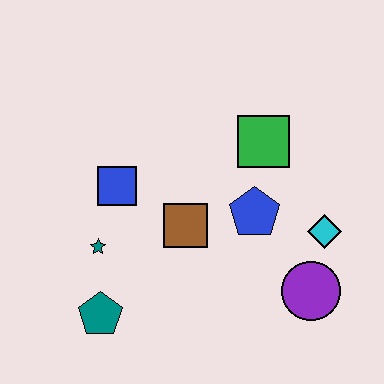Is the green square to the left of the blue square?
No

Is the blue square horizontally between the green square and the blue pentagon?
No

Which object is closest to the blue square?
The teal star is closest to the blue square.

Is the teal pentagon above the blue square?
No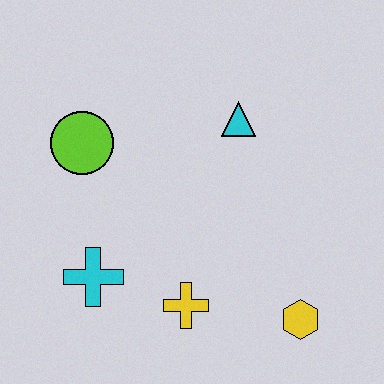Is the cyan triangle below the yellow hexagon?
No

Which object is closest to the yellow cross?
The cyan cross is closest to the yellow cross.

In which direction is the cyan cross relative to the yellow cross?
The cyan cross is to the left of the yellow cross.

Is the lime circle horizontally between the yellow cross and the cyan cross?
No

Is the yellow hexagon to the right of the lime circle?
Yes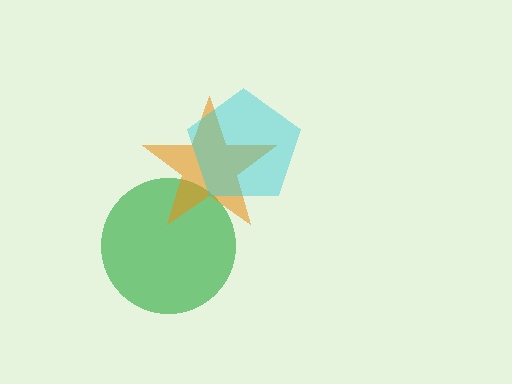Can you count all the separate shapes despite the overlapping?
Yes, there are 3 separate shapes.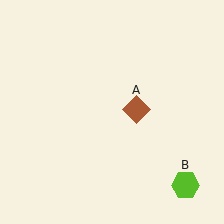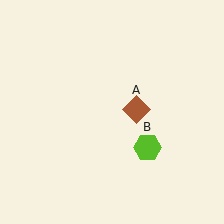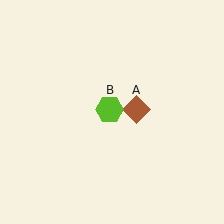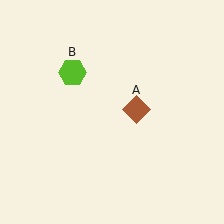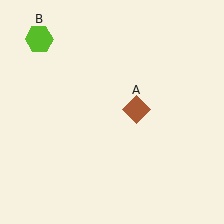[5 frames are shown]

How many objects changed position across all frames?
1 object changed position: lime hexagon (object B).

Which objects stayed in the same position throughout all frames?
Brown diamond (object A) remained stationary.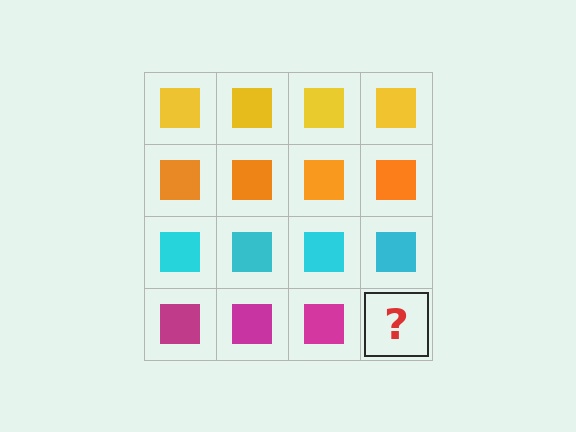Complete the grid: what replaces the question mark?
The question mark should be replaced with a magenta square.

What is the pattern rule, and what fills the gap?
The rule is that each row has a consistent color. The gap should be filled with a magenta square.